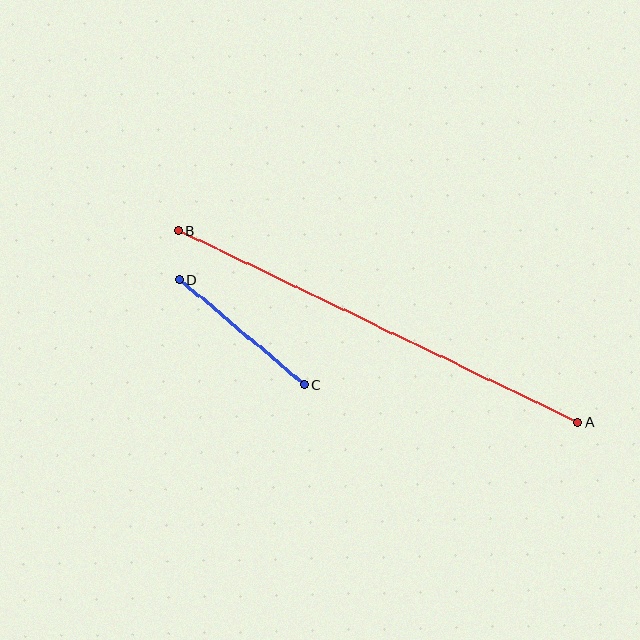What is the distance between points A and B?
The distance is approximately 443 pixels.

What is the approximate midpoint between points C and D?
The midpoint is at approximately (242, 333) pixels.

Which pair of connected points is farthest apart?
Points A and B are farthest apart.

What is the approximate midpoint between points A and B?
The midpoint is at approximately (378, 327) pixels.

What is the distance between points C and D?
The distance is approximately 164 pixels.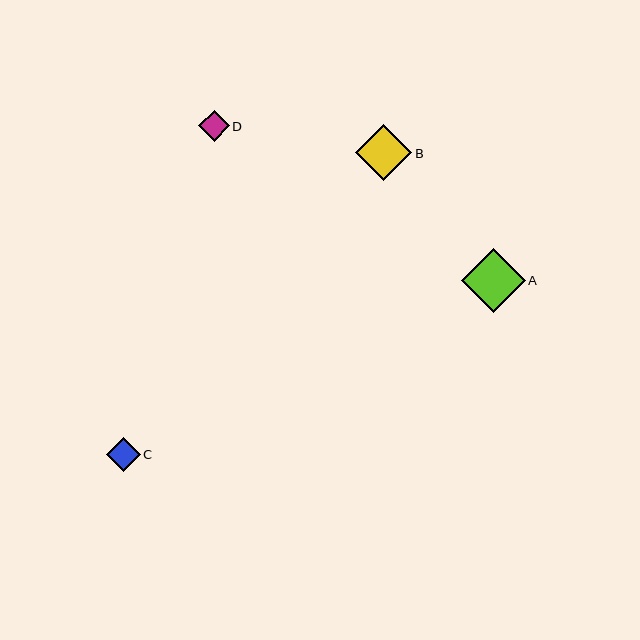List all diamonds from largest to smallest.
From largest to smallest: A, B, C, D.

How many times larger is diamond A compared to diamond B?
Diamond A is approximately 1.1 times the size of diamond B.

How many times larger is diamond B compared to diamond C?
Diamond B is approximately 1.7 times the size of diamond C.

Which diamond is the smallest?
Diamond D is the smallest with a size of approximately 31 pixels.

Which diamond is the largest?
Diamond A is the largest with a size of approximately 64 pixels.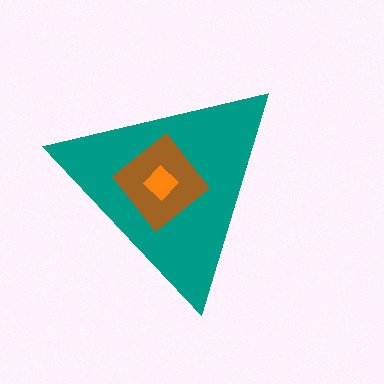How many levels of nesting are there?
3.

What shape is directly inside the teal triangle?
The brown diamond.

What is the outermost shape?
The teal triangle.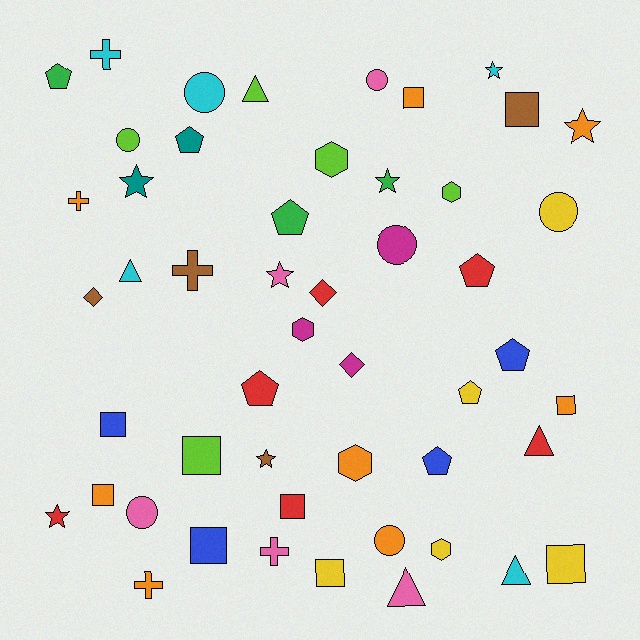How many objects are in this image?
There are 50 objects.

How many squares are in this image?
There are 10 squares.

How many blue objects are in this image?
There are 4 blue objects.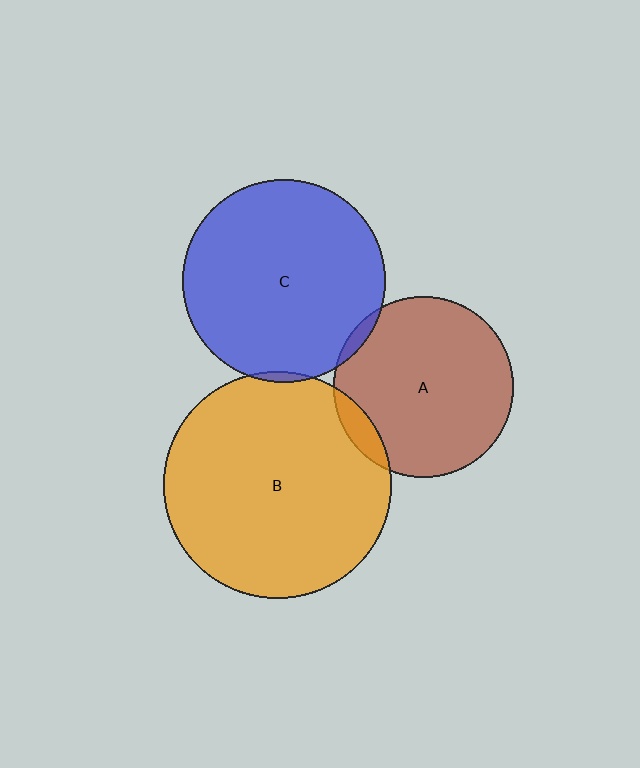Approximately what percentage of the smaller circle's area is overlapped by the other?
Approximately 10%.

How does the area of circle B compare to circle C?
Approximately 1.3 times.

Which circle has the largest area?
Circle B (orange).